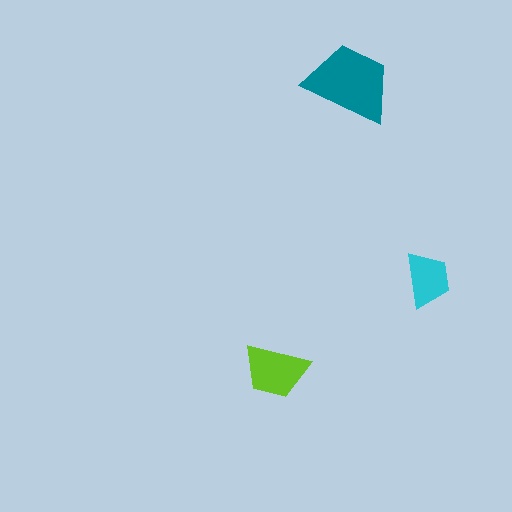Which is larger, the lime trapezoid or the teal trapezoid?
The teal one.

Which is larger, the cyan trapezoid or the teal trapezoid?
The teal one.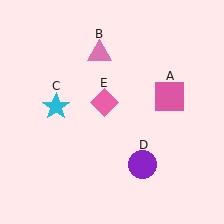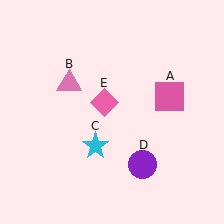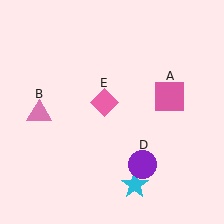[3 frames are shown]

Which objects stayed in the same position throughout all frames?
Pink square (object A) and purple circle (object D) and pink diamond (object E) remained stationary.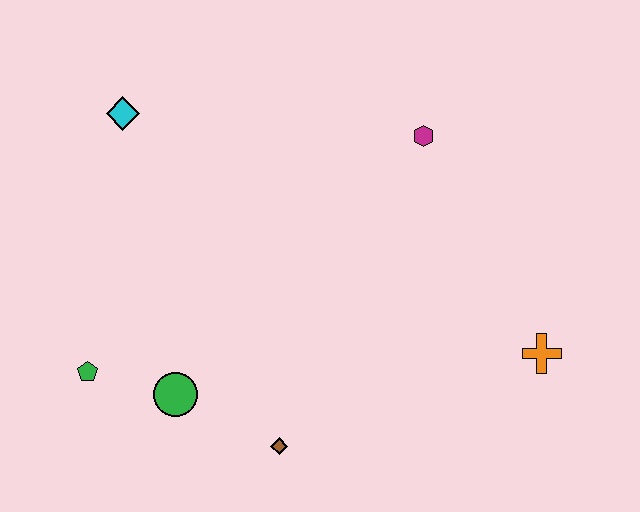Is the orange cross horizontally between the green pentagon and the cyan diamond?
No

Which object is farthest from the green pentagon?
The orange cross is farthest from the green pentagon.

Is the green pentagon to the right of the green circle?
No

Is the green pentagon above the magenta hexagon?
No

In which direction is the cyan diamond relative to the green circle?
The cyan diamond is above the green circle.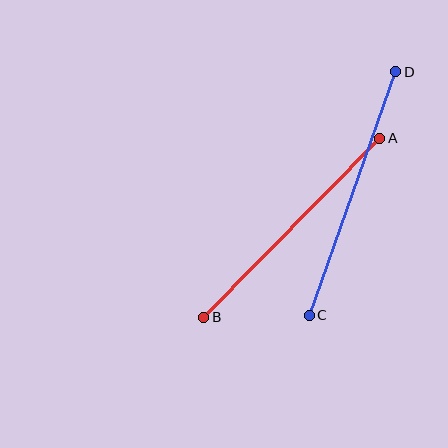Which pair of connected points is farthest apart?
Points C and D are farthest apart.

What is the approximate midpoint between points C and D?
The midpoint is at approximately (353, 194) pixels.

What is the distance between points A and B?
The distance is approximately 251 pixels.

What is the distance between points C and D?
The distance is approximately 259 pixels.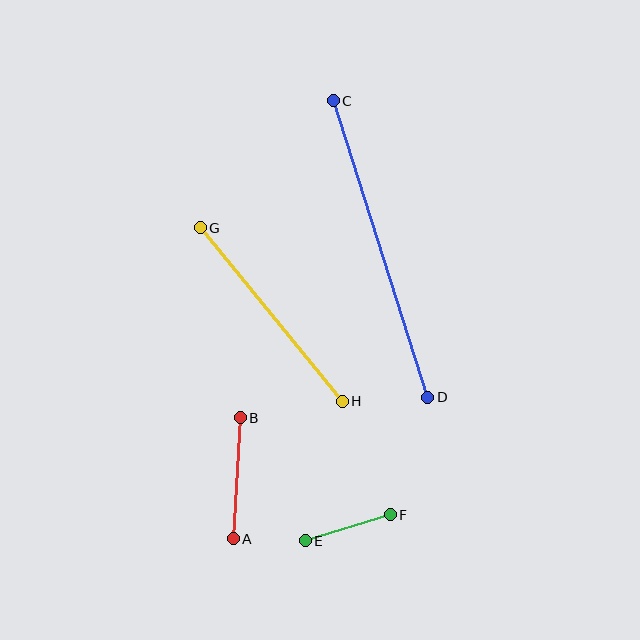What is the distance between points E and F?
The distance is approximately 89 pixels.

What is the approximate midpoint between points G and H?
The midpoint is at approximately (271, 314) pixels.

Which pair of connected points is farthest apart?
Points C and D are farthest apart.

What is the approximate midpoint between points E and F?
The midpoint is at approximately (348, 528) pixels.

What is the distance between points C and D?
The distance is approximately 311 pixels.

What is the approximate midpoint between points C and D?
The midpoint is at approximately (381, 249) pixels.